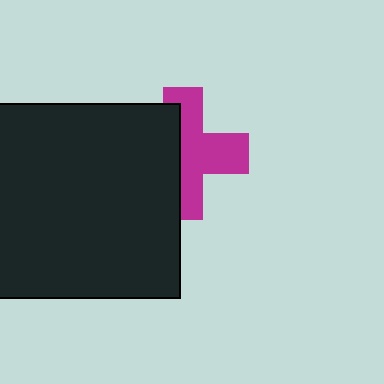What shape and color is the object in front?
The object in front is a black square.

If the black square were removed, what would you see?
You would see the complete magenta cross.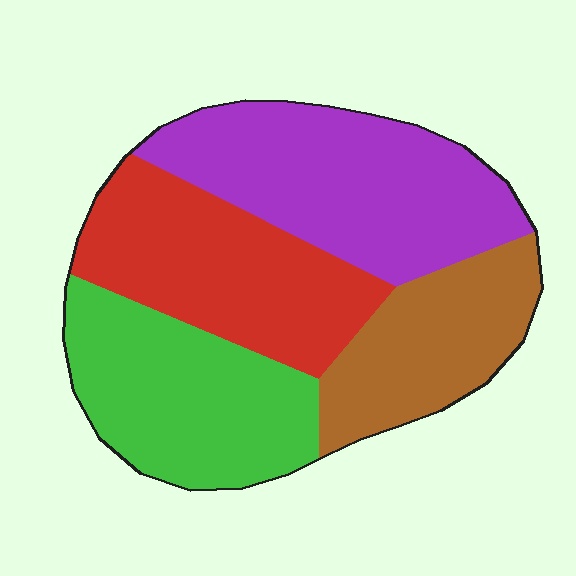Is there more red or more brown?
Red.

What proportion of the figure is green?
Green covers around 25% of the figure.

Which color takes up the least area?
Brown, at roughly 20%.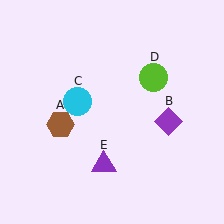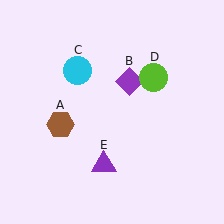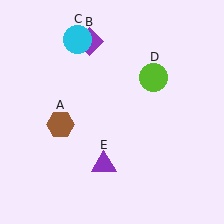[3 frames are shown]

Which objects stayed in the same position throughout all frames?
Brown hexagon (object A) and lime circle (object D) and purple triangle (object E) remained stationary.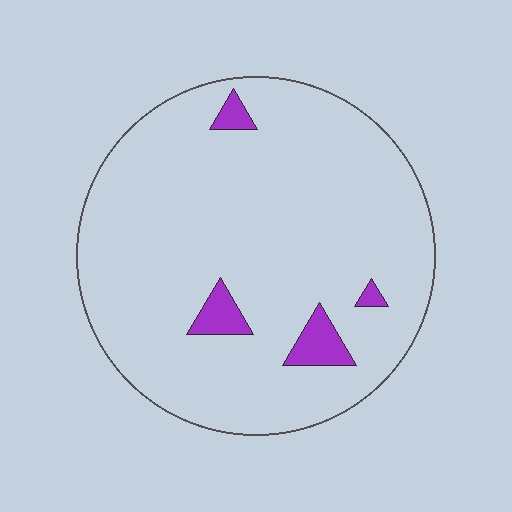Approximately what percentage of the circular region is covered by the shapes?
Approximately 5%.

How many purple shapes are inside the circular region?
4.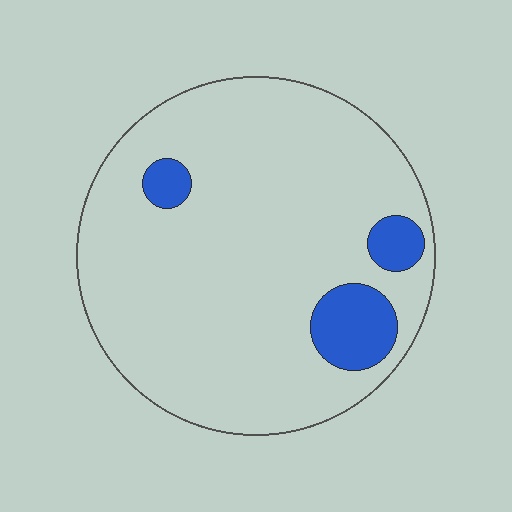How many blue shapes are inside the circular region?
3.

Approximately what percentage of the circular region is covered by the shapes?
Approximately 10%.